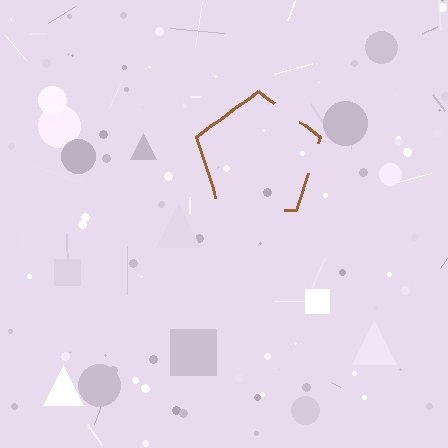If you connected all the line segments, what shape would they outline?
They would outline a pentagon.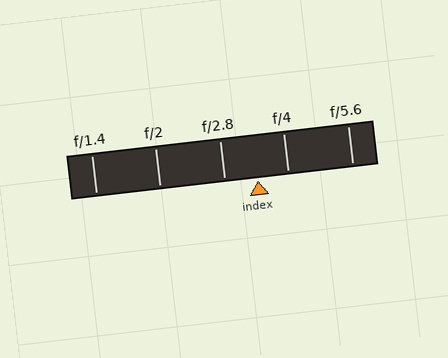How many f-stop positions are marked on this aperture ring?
There are 5 f-stop positions marked.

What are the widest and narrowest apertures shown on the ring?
The widest aperture shown is f/1.4 and the narrowest is f/5.6.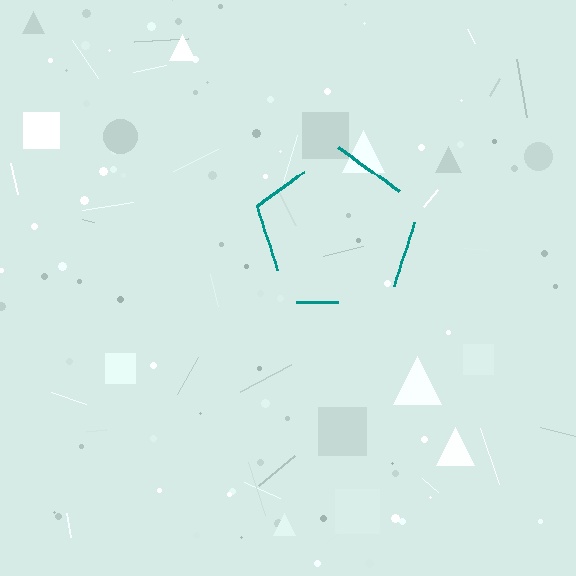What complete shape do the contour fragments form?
The contour fragments form a pentagon.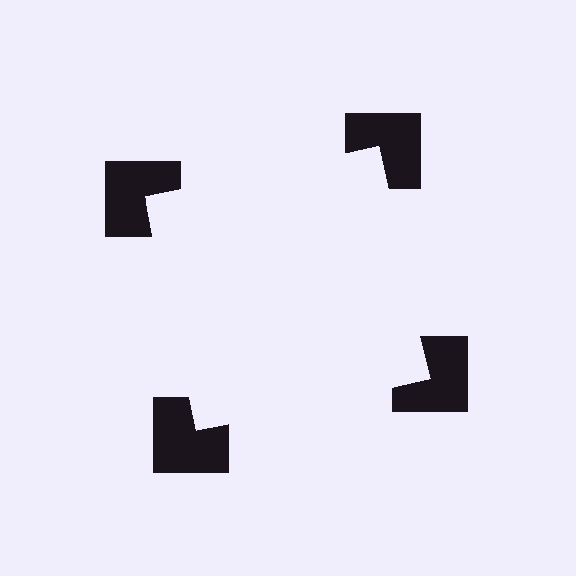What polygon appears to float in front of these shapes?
An illusory square — its edges are inferred from the aligned wedge cuts in the notched squares, not physically drawn.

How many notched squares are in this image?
There are 4 — one at each vertex of the illusory square.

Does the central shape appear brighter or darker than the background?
It typically appears slightly brighter than the background, even though no actual brightness change is drawn.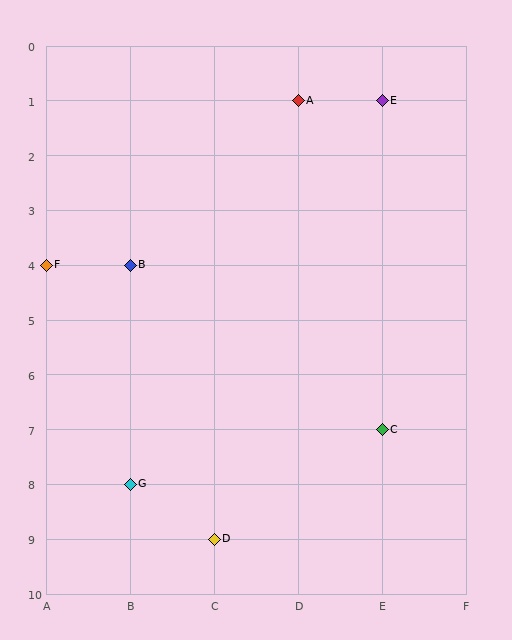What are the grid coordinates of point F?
Point F is at grid coordinates (A, 4).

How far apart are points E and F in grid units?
Points E and F are 4 columns and 3 rows apart (about 5.0 grid units diagonally).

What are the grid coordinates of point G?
Point G is at grid coordinates (B, 8).